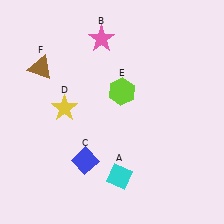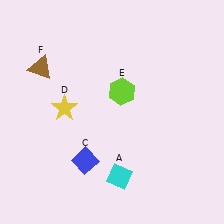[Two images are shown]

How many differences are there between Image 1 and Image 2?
There is 1 difference between the two images.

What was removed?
The pink star (B) was removed in Image 2.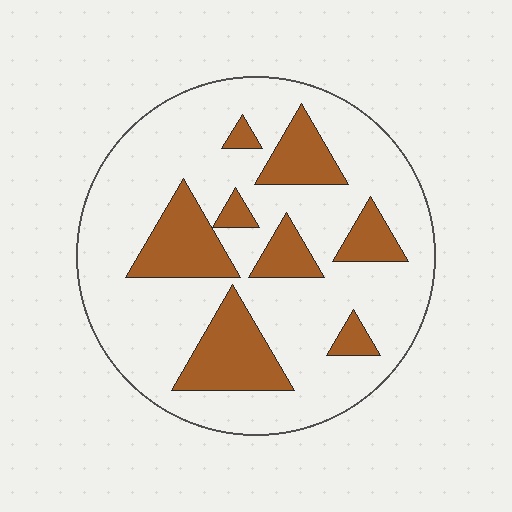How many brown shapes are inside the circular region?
8.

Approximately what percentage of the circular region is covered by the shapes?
Approximately 25%.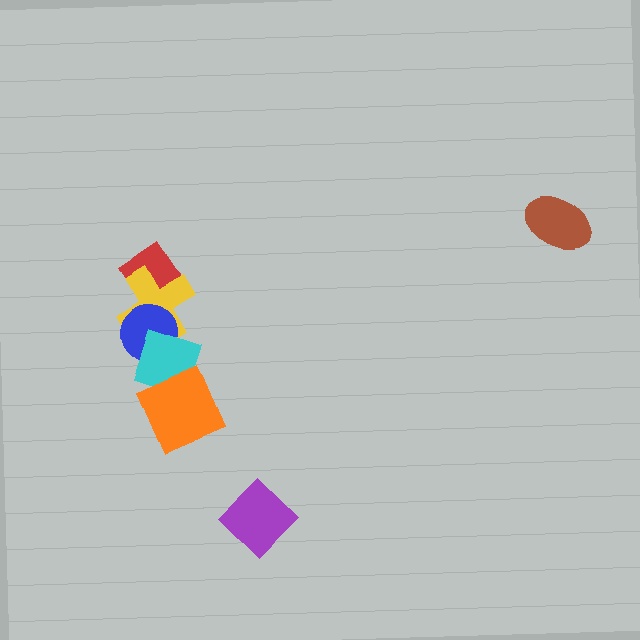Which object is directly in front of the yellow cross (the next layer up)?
The blue circle is directly in front of the yellow cross.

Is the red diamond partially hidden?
Yes, it is partially covered by another shape.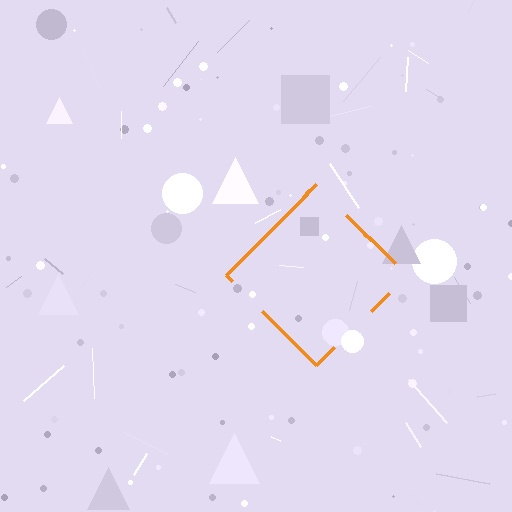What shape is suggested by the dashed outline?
The dashed outline suggests a diamond.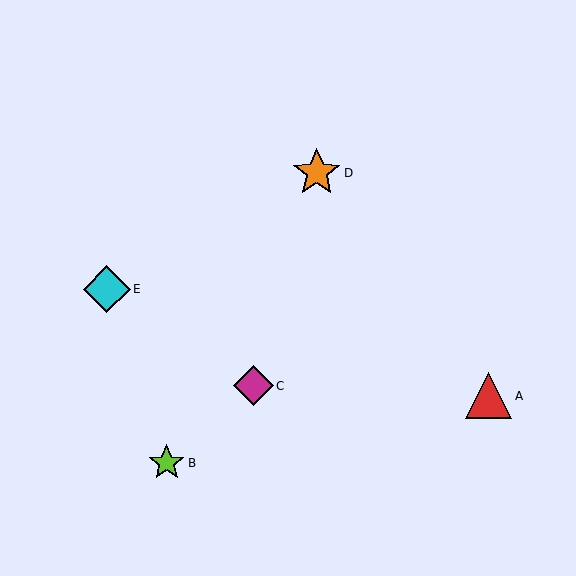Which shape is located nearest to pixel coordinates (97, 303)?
The cyan diamond (labeled E) at (107, 289) is nearest to that location.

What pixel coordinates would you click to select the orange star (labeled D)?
Click at (317, 173) to select the orange star D.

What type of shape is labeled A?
Shape A is a red triangle.